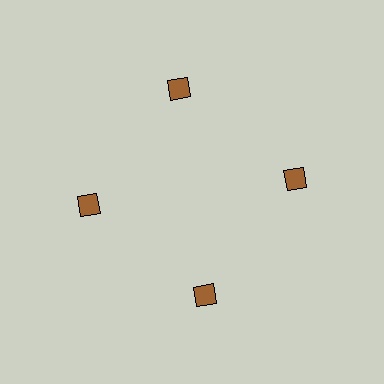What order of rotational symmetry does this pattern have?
This pattern has 4-fold rotational symmetry.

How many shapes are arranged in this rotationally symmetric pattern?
There are 4 shapes, arranged in 4 groups of 1.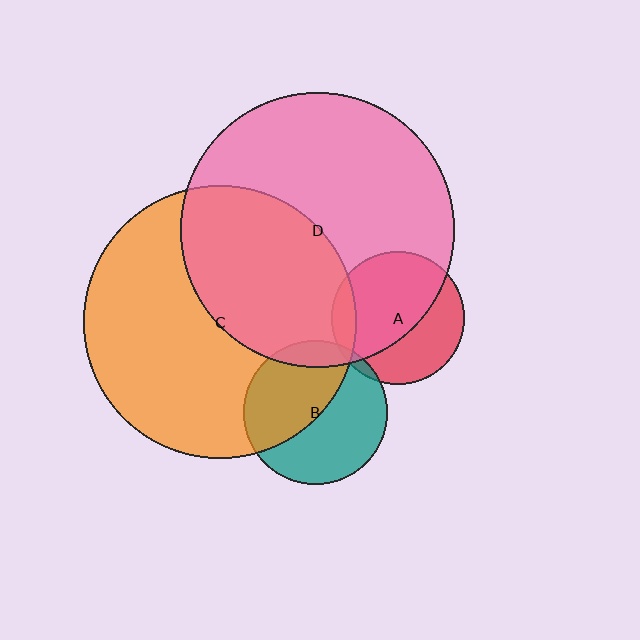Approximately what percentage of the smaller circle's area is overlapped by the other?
Approximately 10%.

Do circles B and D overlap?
Yes.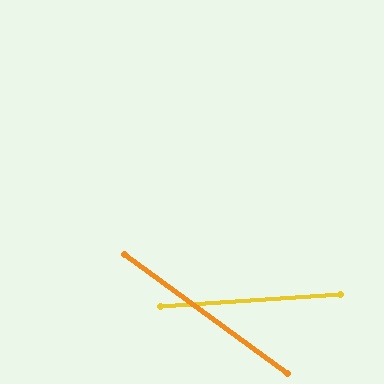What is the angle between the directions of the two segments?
Approximately 40 degrees.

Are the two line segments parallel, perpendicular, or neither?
Neither parallel nor perpendicular — they differ by about 40°.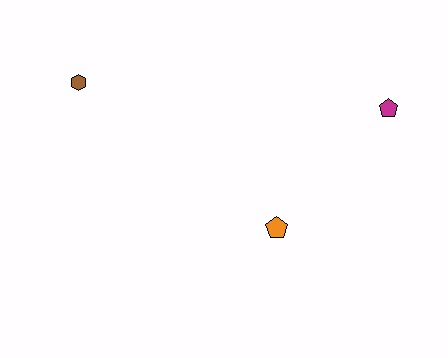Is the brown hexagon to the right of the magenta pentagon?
No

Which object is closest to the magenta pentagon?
The orange pentagon is closest to the magenta pentagon.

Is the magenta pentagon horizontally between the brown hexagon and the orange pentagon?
No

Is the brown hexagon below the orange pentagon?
No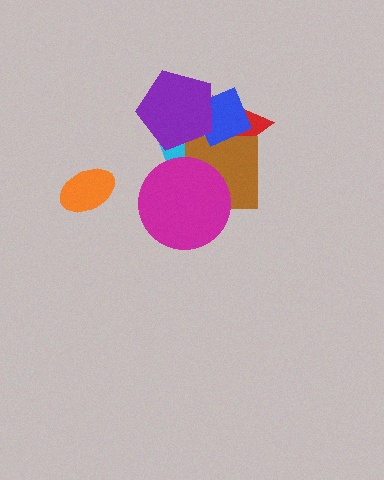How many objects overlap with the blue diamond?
4 objects overlap with the blue diamond.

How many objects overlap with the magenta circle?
2 objects overlap with the magenta circle.